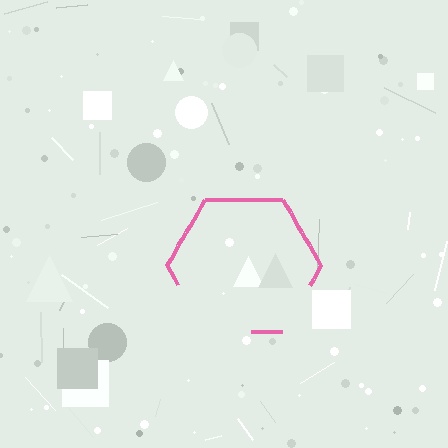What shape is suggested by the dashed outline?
The dashed outline suggests a hexagon.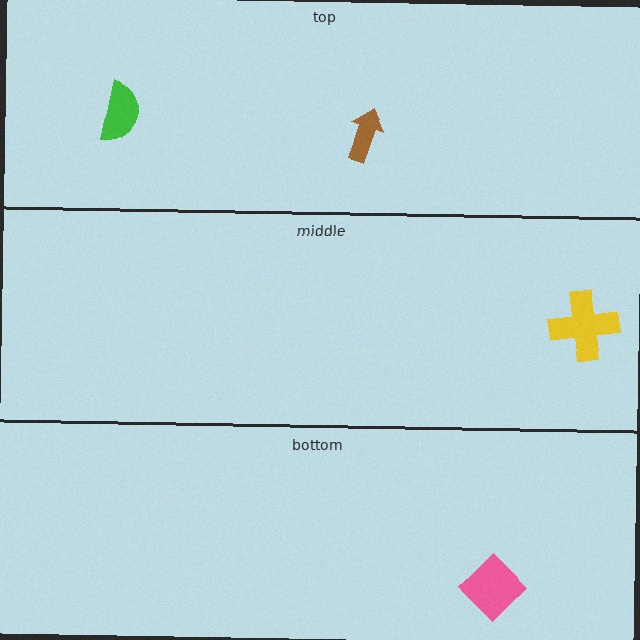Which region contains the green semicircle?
The top region.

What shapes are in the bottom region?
The pink diamond.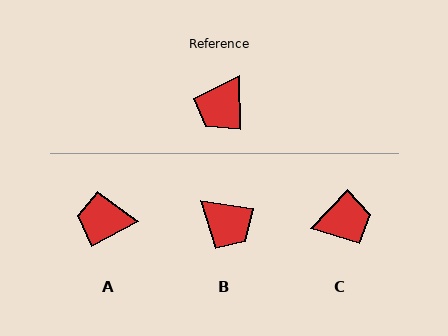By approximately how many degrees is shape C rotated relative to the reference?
Approximately 136 degrees counter-clockwise.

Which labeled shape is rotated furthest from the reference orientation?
C, about 136 degrees away.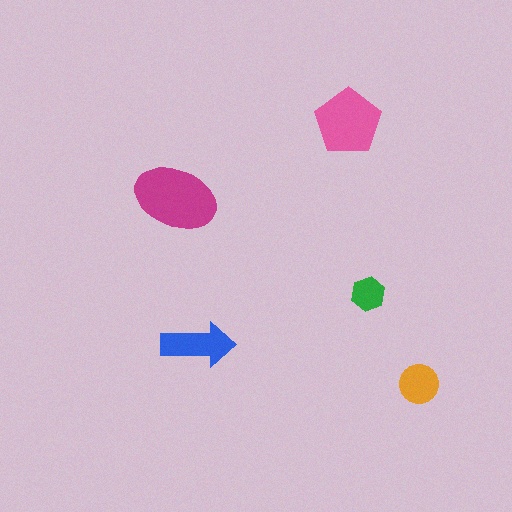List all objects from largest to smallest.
The magenta ellipse, the pink pentagon, the blue arrow, the orange circle, the green hexagon.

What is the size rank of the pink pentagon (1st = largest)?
2nd.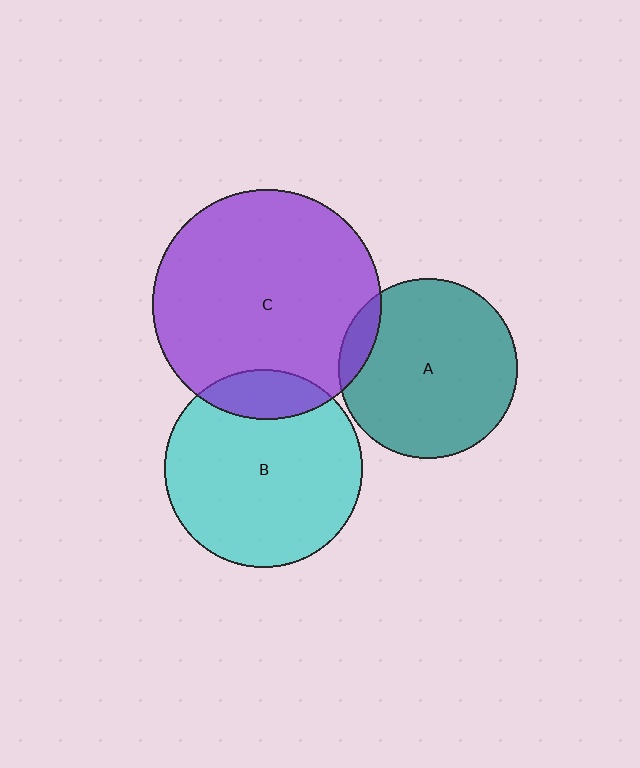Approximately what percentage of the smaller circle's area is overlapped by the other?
Approximately 15%.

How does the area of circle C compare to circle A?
Approximately 1.6 times.